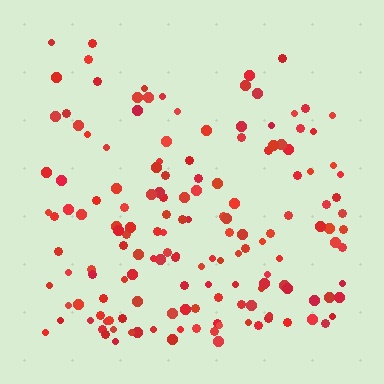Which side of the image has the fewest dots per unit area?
The top.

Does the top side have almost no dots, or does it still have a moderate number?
Still a moderate number, just noticeably fewer than the bottom.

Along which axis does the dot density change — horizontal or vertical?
Vertical.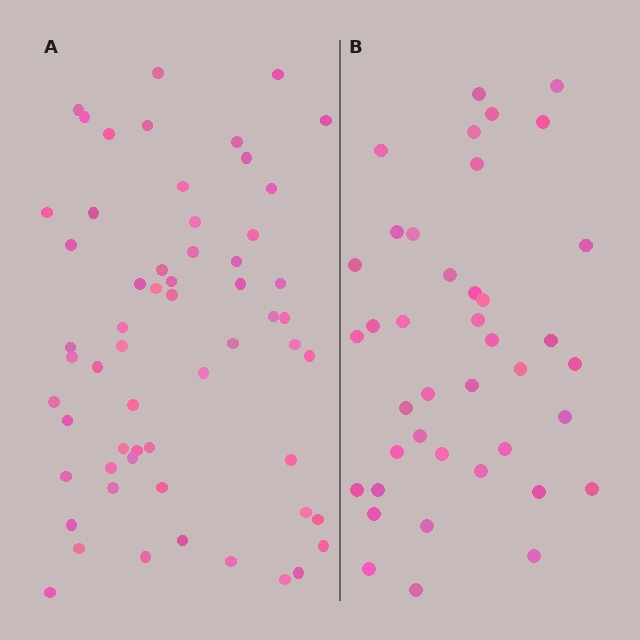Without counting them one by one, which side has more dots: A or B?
Region A (the left region) has more dots.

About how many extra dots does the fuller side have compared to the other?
Region A has approximately 20 more dots than region B.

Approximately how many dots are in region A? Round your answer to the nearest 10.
About 60 dots. (The exact count is 59, which rounds to 60.)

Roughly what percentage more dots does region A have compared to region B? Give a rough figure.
About 50% more.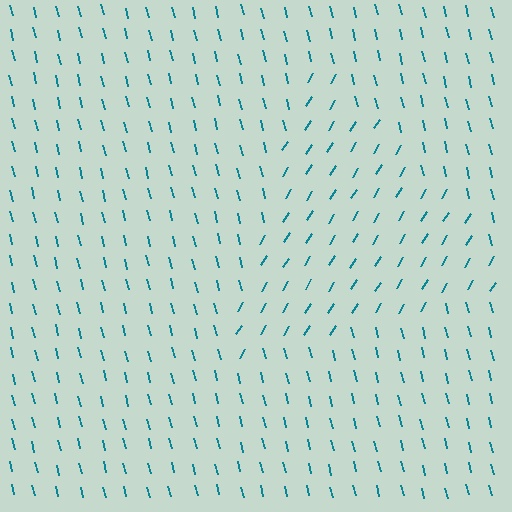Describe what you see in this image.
The image is filled with small teal line segments. A triangle region in the image has lines oriented differently from the surrounding lines, creating a visible texture boundary.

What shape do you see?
I see a triangle.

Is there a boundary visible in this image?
Yes, there is a texture boundary formed by a change in line orientation.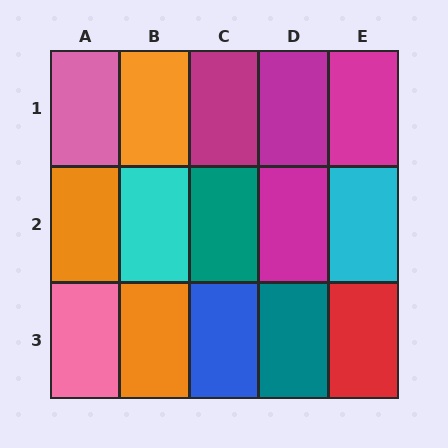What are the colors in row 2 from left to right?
Orange, cyan, teal, magenta, cyan.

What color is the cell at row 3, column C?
Blue.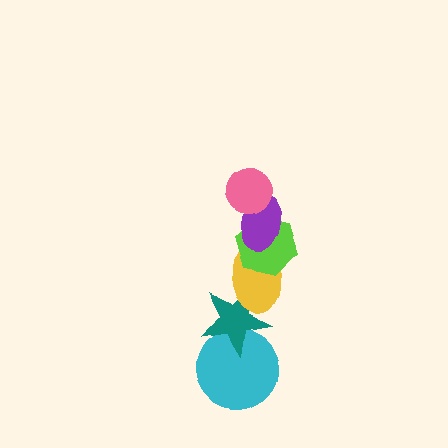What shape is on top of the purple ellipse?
The pink circle is on top of the purple ellipse.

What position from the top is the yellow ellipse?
The yellow ellipse is 4th from the top.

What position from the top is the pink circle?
The pink circle is 1st from the top.